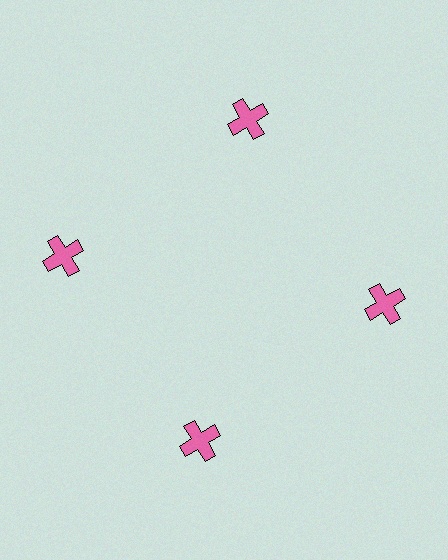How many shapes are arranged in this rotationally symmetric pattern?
There are 4 shapes, arranged in 4 groups of 1.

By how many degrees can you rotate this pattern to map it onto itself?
The pattern maps onto itself every 90 degrees of rotation.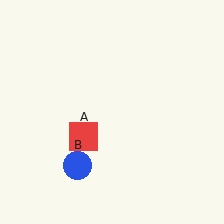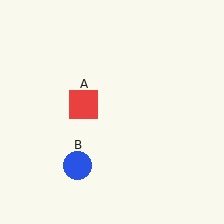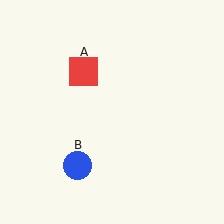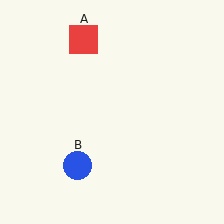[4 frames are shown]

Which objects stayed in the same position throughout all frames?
Blue circle (object B) remained stationary.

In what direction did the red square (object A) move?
The red square (object A) moved up.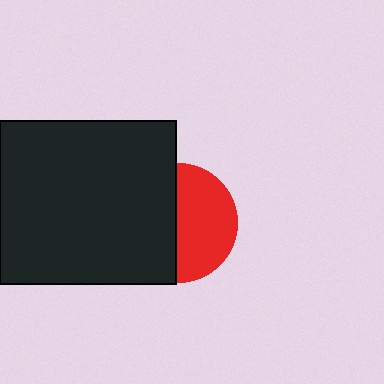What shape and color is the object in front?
The object in front is a black rectangle.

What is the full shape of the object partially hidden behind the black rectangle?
The partially hidden object is a red circle.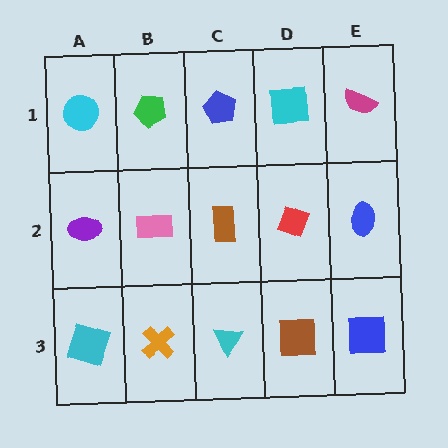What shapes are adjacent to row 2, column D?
A cyan square (row 1, column D), a brown square (row 3, column D), a brown rectangle (row 2, column C), a blue ellipse (row 2, column E).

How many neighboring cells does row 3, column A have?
2.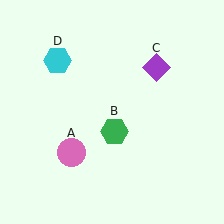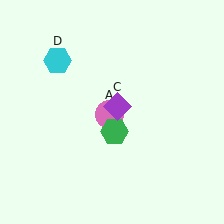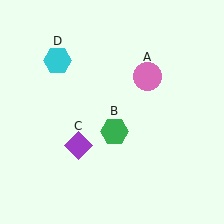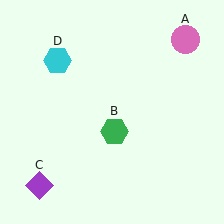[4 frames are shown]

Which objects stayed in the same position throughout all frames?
Green hexagon (object B) and cyan hexagon (object D) remained stationary.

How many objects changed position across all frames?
2 objects changed position: pink circle (object A), purple diamond (object C).